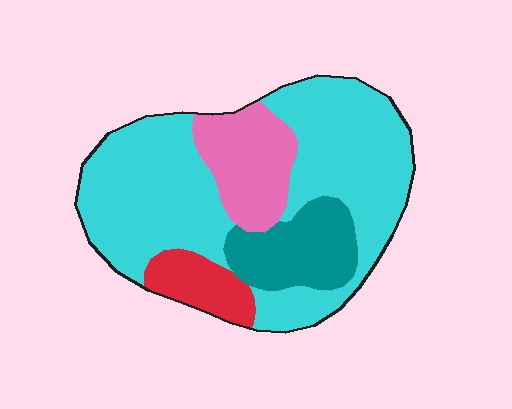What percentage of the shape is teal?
Teal covers 15% of the shape.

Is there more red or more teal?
Teal.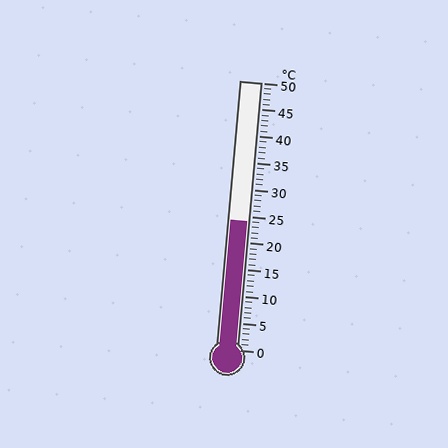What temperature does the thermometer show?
The thermometer shows approximately 24°C.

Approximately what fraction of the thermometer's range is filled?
The thermometer is filled to approximately 50% of its range.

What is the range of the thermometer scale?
The thermometer scale ranges from 0°C to 50°C.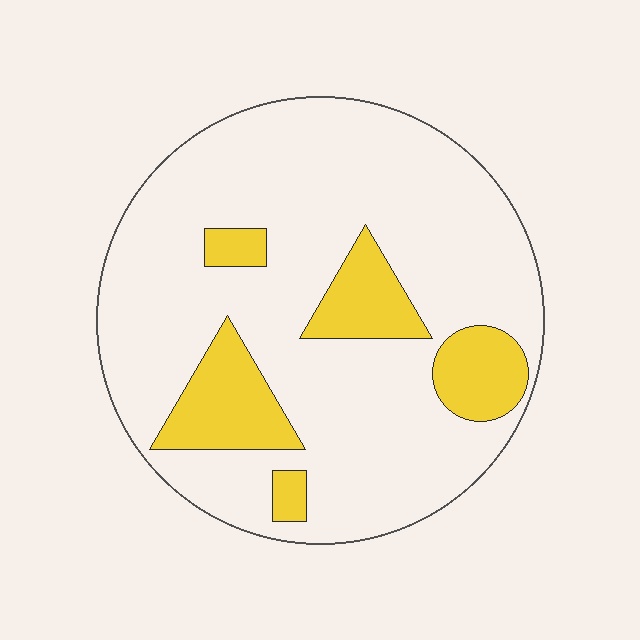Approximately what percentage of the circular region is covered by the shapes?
Approximately 20%.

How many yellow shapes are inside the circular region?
5.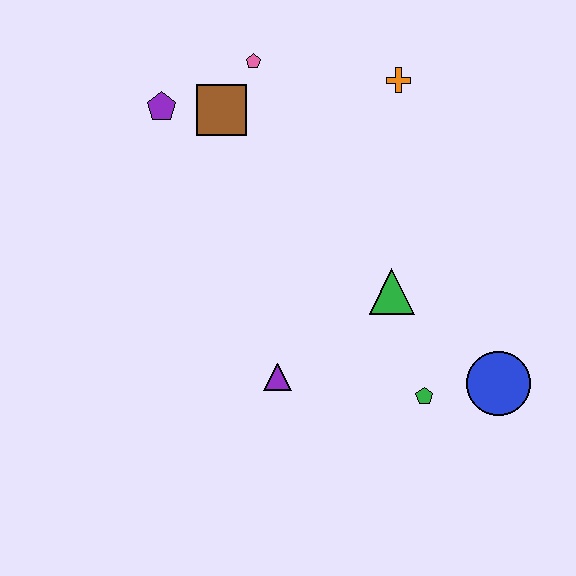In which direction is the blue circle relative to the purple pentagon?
The blue circle is to the right of the purple pentagon.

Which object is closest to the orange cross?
The pink pentagon is closest to the orange cross.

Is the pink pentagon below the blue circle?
No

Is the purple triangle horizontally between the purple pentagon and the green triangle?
Yes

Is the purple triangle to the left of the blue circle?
Yes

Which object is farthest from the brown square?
The blue circle is farthest from the brown square.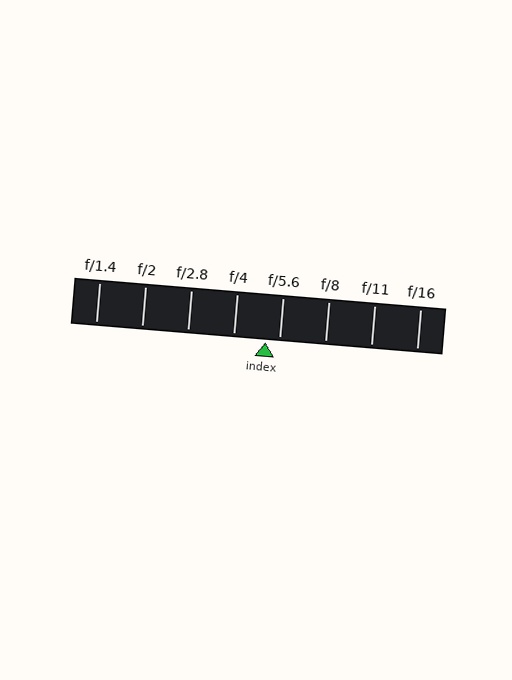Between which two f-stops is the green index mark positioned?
The index mark is between f/4 and f/5.6.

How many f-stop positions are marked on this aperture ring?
There are 8 f-stop positions marked.